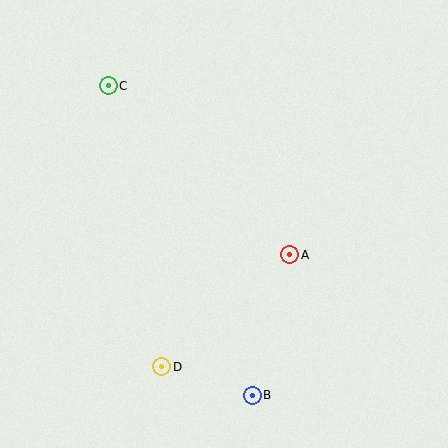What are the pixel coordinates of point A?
Point A is at (290, 255).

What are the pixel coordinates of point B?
Point B is at (252, 395).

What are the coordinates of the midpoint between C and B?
The midpoint between C and B is at (180, 240).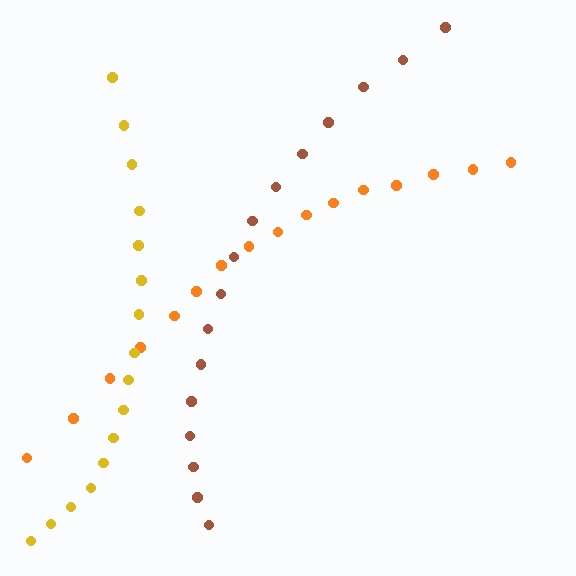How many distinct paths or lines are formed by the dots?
There are 3 distinct paths.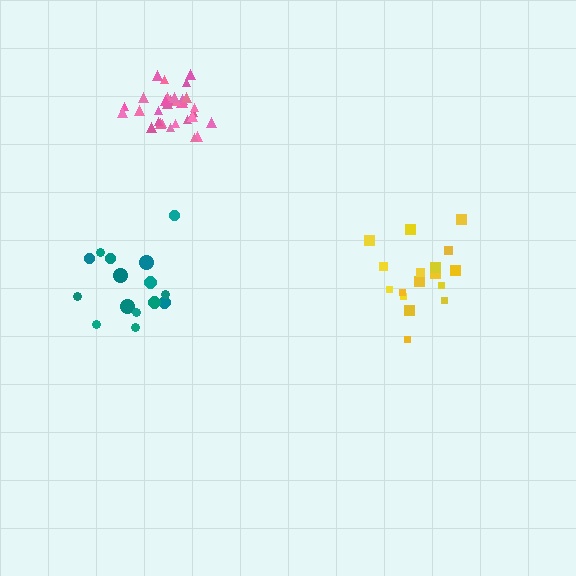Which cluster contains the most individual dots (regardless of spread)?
Pink (32).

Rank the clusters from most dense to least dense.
pink, teal, yellow.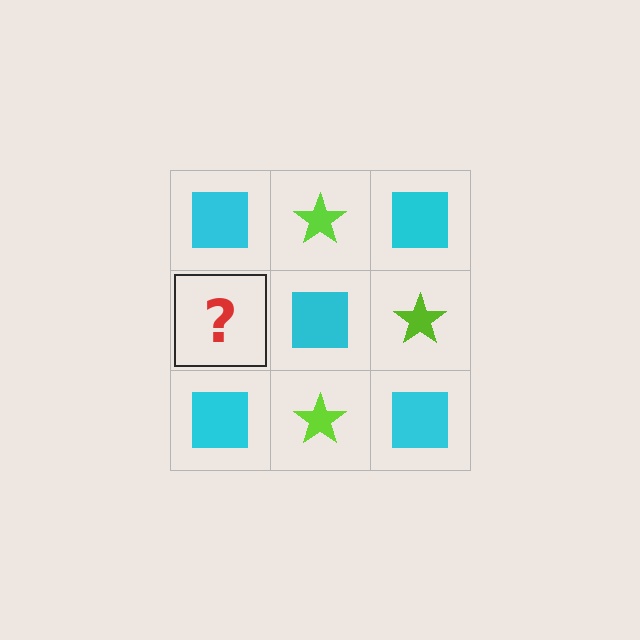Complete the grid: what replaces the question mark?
The question mark should be replaced with a lime star.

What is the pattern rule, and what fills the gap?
The rule is that it alternates cyan square and lime star in a checkerboard pattern. The gap should be filled with a lime star.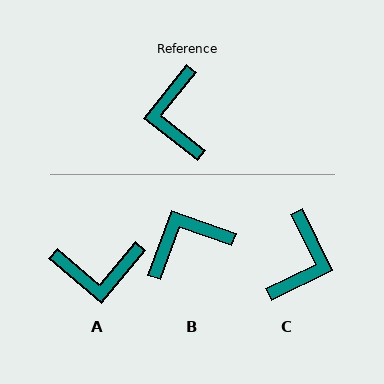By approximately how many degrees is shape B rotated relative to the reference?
Approximately 71 degrees clockwise.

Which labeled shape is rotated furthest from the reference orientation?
C, about 155 degrees away.